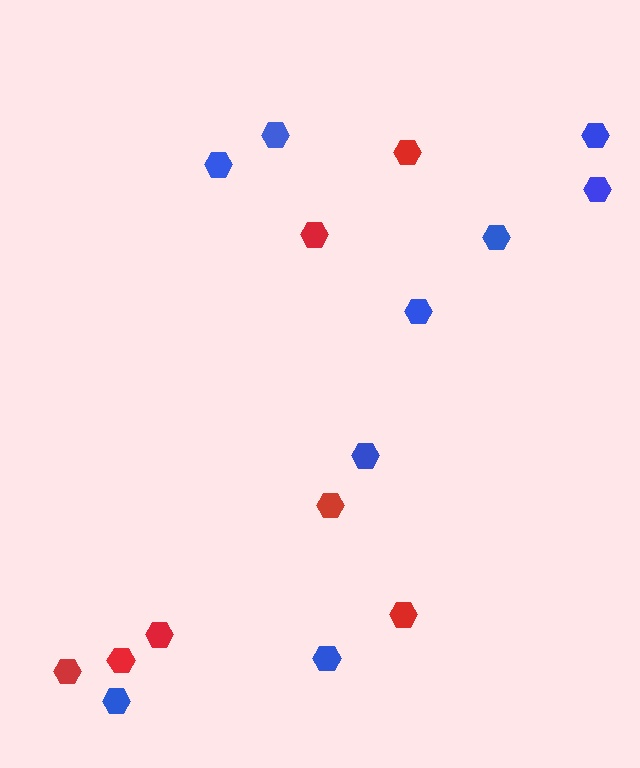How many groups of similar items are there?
There are 2 groups: one group of blue hexagons (9) and one group of red hexagons (7).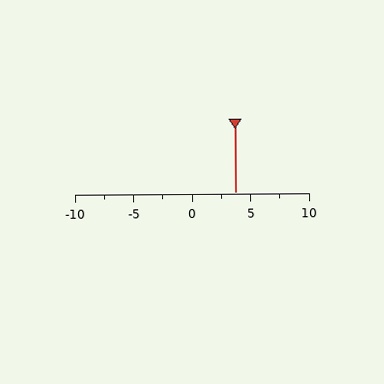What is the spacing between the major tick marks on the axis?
The major ticks are spaced 5 apart.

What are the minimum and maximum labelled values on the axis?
The axis runs from -10 to 10.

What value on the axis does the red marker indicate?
The marker indicates approximately 3.8.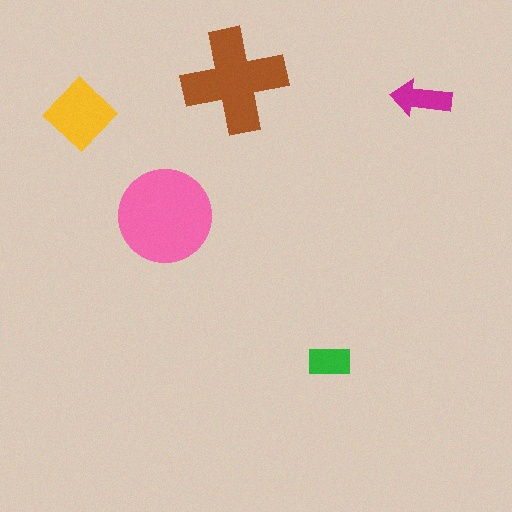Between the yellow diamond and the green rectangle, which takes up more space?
The yellow diamond.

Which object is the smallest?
The green rectangle.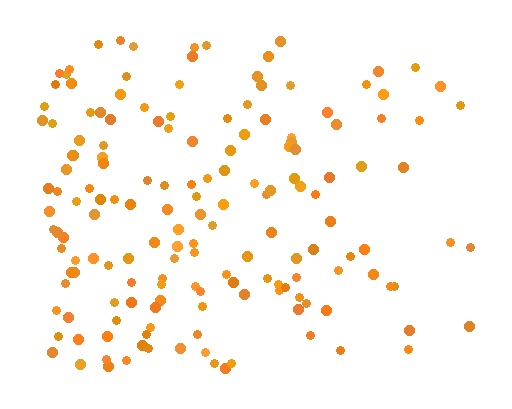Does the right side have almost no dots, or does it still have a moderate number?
Still a moderate number, just noticeably fewer than the left.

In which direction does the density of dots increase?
From right to left, with the left side densest.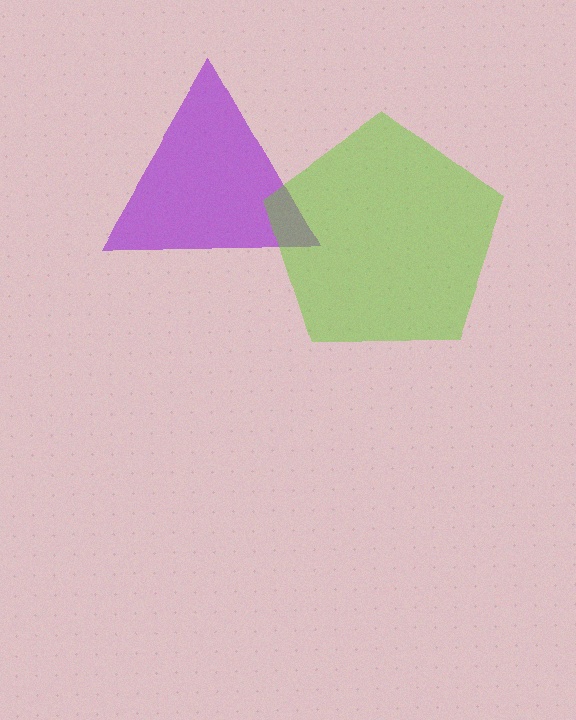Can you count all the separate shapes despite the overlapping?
Yes, there are 2 separate shapes.